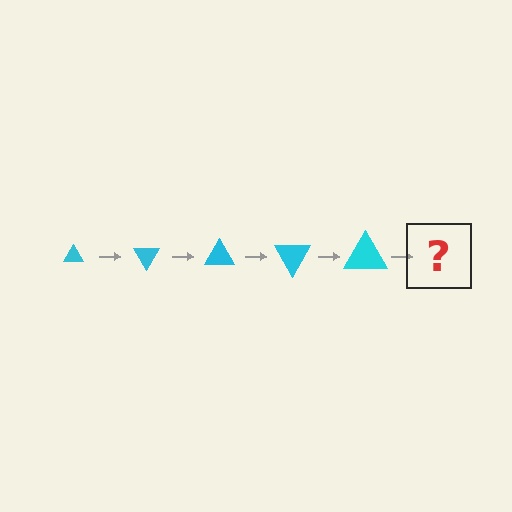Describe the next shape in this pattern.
It should be a triangle, larger than the previous one and rotated 300 degrees from the start.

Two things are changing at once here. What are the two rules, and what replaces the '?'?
The two rules are that the triangle grows larger each step and it rotates 60 degrees each step. The '?' should be a triangle, larger than the previous one and rotated 300 degrees from the start.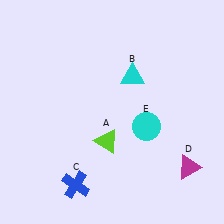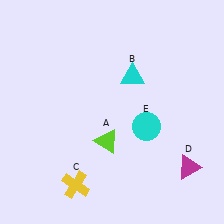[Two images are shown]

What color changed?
The cross (C) changed from blue in Image 1 to yellow in Image 2.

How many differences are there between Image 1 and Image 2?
There is 1 difference between the two images.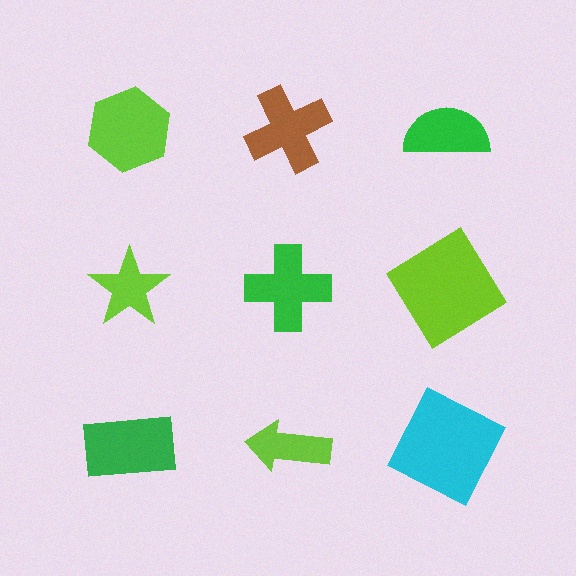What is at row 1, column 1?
A lime hexagon.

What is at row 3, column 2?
A lime arrow.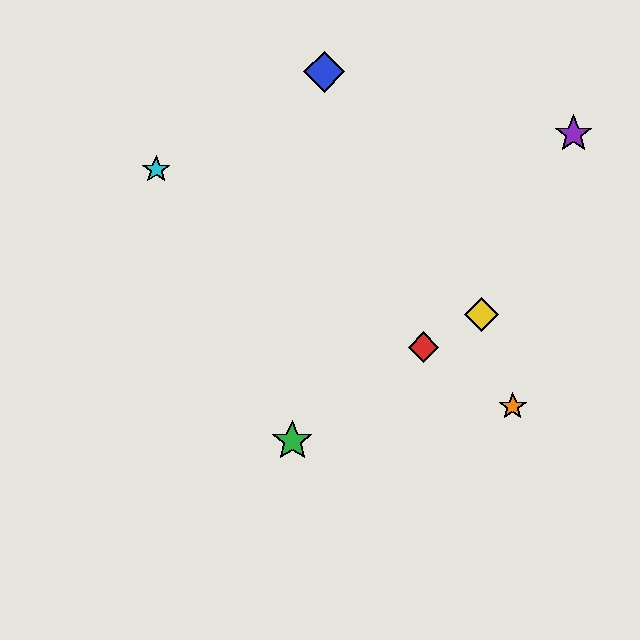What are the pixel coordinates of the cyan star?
The cyan star is at (156, 170).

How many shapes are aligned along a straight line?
3 shapes (the red diamond, the orange star, the cyan star) are aligned along a straight line.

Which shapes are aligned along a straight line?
The red diamond, the orange star, the cyan star are aligned along a straight line.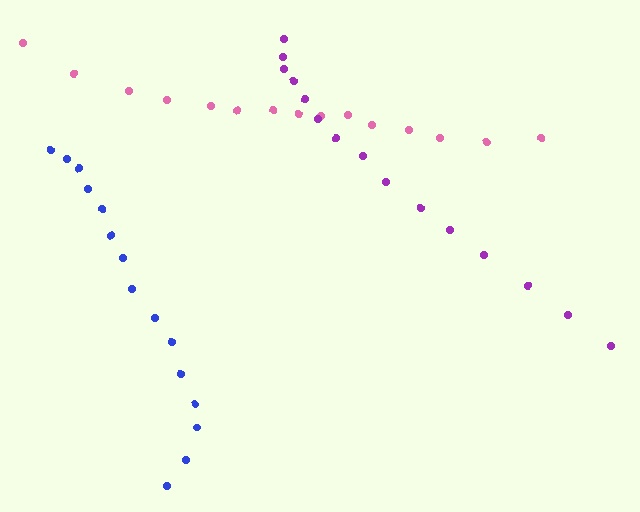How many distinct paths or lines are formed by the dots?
There are 3 distinct paths.